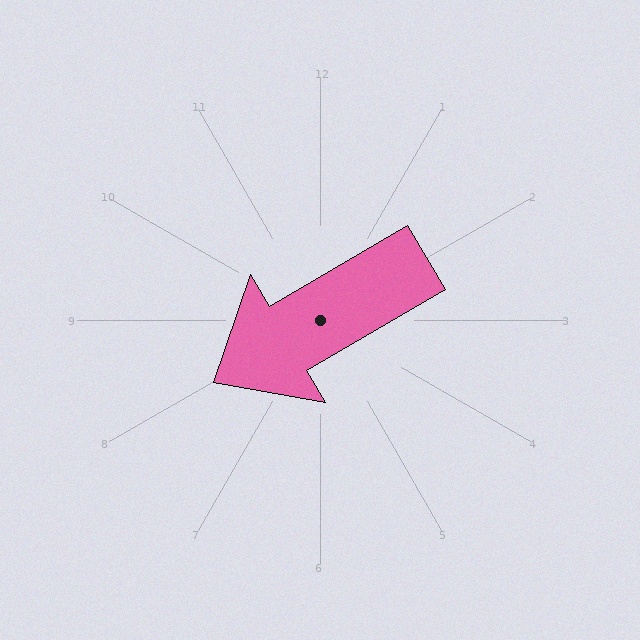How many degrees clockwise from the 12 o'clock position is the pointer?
Approximately 240 degrees.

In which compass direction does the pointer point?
Southwest.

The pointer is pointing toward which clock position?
Roughly 8 o'clock.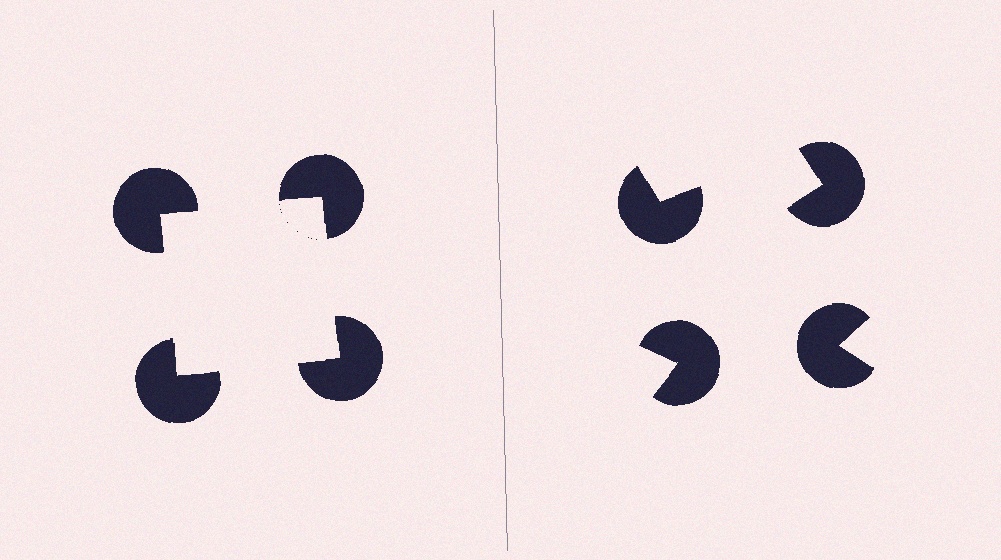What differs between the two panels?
The pac-man discs are positioned identically on both sides; only the wedge orientations differ. On the left they align to a square; on the right they are misaligned.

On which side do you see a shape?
An illusory square appears on the left side. On the right side the wedge cuts are rotated, so no coherent shape forms.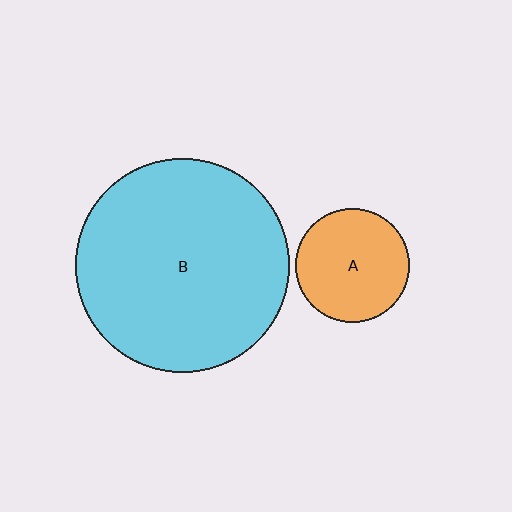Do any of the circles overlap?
No, none of the circles overlap.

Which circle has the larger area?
Circle B (cyan).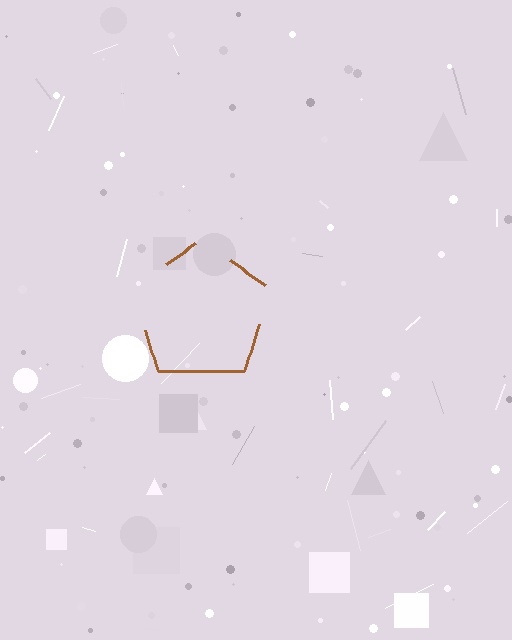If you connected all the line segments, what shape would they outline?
They would outline a pentagon.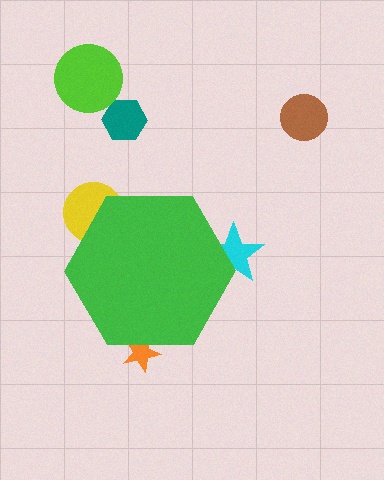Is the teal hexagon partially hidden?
No, the teal hexagon is fully visible.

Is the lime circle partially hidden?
No, the lime circle is fully visible.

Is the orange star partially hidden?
Yes, the orange star is partially hidden behind the green hexagon.